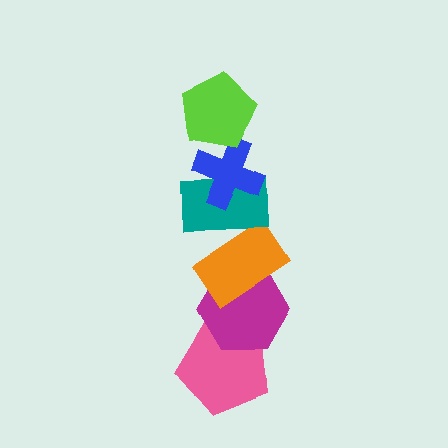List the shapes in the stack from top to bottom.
From top to bottom: the lime pentagon, the blue cross, the teal rectangle, the orange rectangle, the magenta hexagon, the pink pentagon.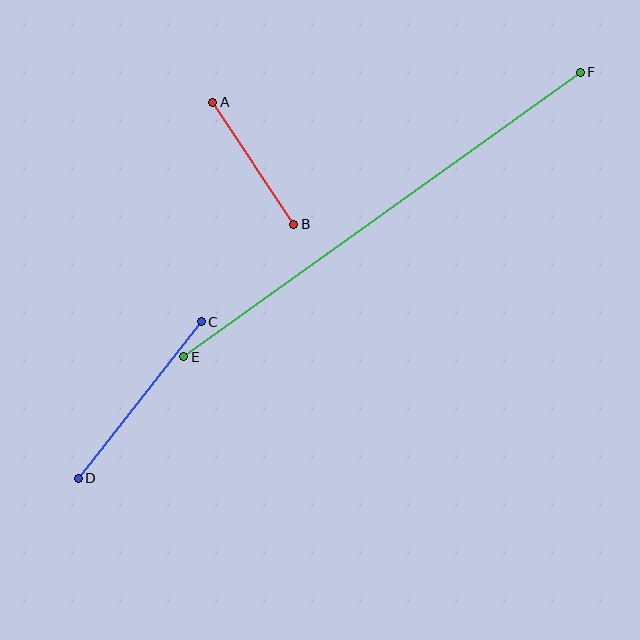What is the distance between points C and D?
The distance is approximately 199 pixels.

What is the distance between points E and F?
The distance is approximately 488 pixels.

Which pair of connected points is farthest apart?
Points E and F are farthest apart.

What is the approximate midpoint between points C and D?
The midpoint is at approximately (140, 400) pixels.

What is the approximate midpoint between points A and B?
The midpoint is at approximately (253, 163) pixels.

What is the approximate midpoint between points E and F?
The midpoint is at approximately (382, 215) pixels.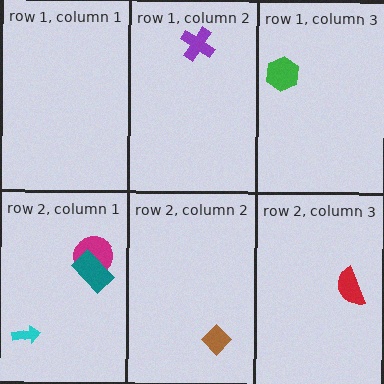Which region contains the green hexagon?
The row 1, column 3 region.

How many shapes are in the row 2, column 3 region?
1.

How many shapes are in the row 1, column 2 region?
1.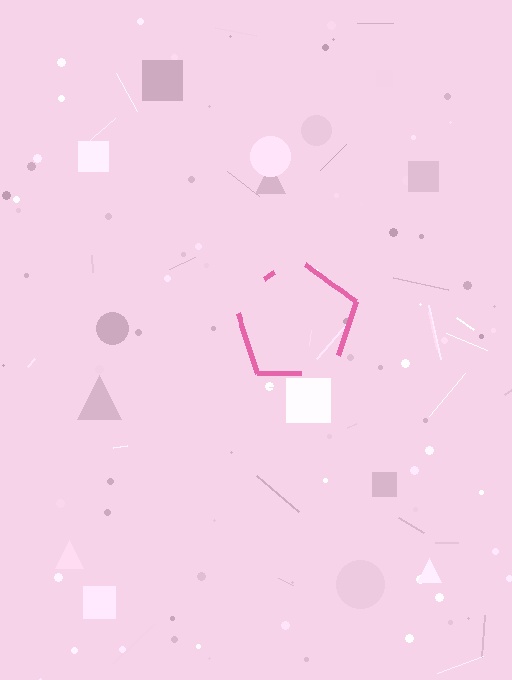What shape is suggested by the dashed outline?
The dashed outline suggests a pentagon.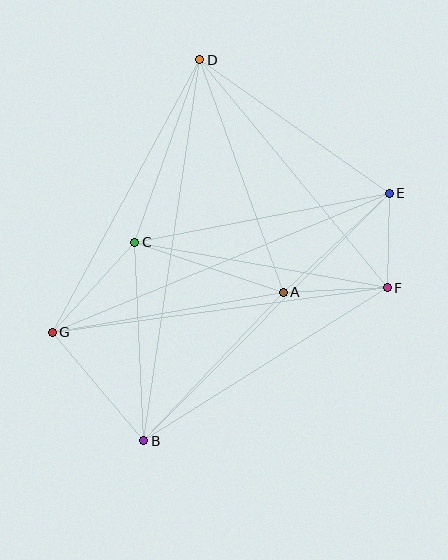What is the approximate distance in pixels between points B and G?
The distance between B and G is approximately 142 pixels.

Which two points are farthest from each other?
Points B and D are farthest from each other.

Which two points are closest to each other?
Points E and F are closest to each other.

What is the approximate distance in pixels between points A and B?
The distance between A and B is approximately 204 pixels.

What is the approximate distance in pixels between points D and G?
The distance between D and G is approximately 310 pixels.